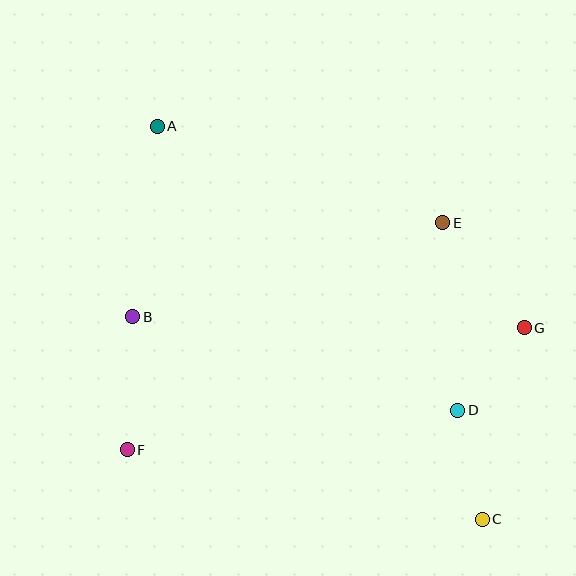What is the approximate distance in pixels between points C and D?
The distance between C and D is approximately 112 pixels.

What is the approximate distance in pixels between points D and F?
The distance between D and F is approximately 333 pixels.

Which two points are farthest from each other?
Points A and C are farthest from each other.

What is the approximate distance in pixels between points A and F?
The distance between A and F is approximately 325 pixels.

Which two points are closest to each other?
Points D and G are closest to each other.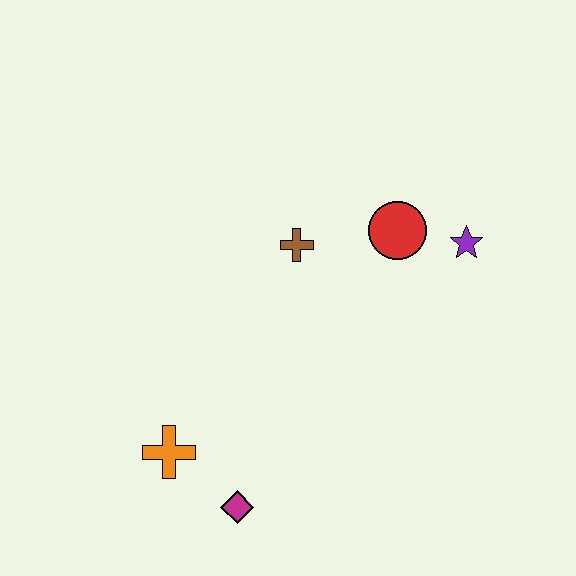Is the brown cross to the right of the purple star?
No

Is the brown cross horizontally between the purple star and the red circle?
No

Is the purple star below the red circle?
Yes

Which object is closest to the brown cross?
The red circle is closest to the brown cross.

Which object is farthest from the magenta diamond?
The purple star is farthest from the magenta diamond.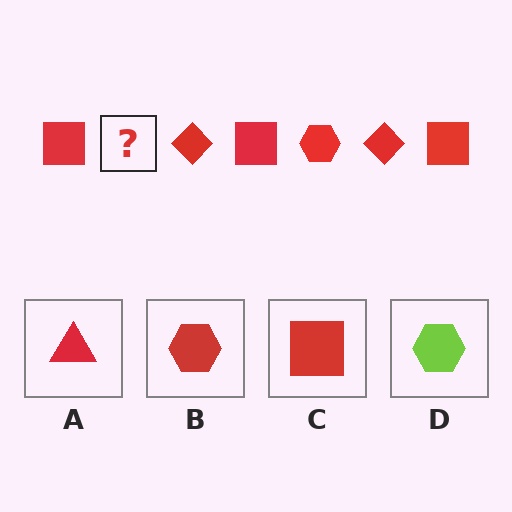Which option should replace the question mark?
Option B.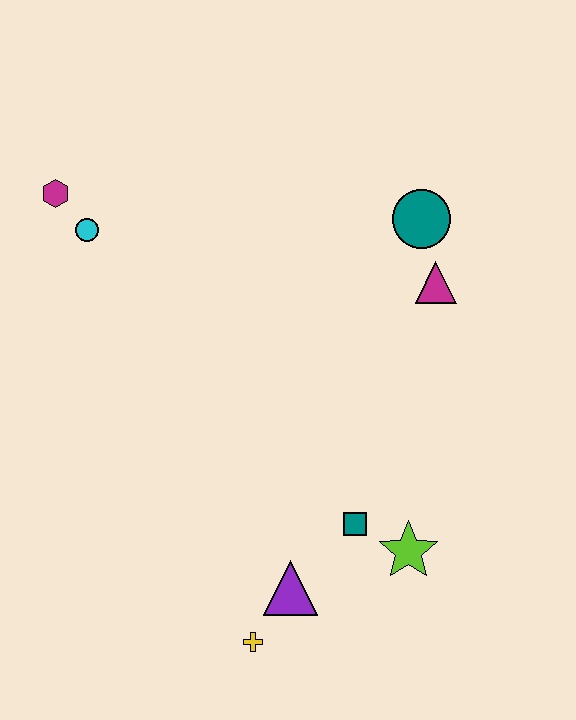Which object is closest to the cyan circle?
The magenta hexagon is closest to the cyan circle.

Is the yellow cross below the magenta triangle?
Yes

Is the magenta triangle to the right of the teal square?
Yes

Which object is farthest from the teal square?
The magenta hexagon is farthest from the teal square.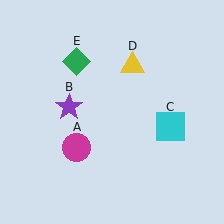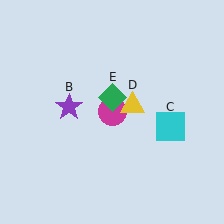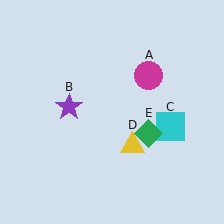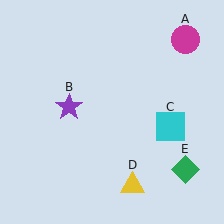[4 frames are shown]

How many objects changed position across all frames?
3 objects changed position: magenta circle (object A), yellow triangle (object D), green diamond (object E).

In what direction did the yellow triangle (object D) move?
The yellow triangle (object D) moved down.